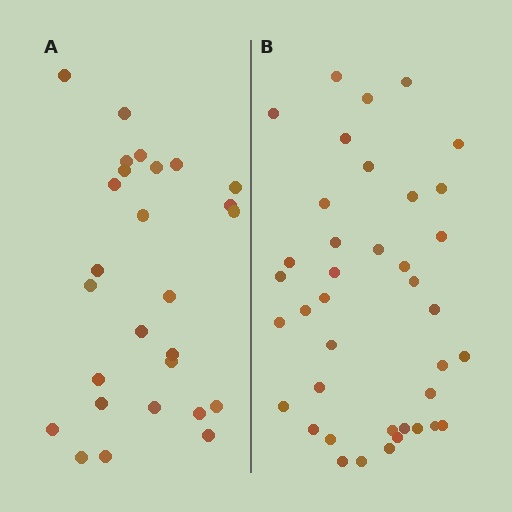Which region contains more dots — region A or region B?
Region B (the right region) has more dots.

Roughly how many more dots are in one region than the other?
Region B has roughly 12 or so more dots than region A.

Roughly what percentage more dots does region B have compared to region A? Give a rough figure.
About 45% more.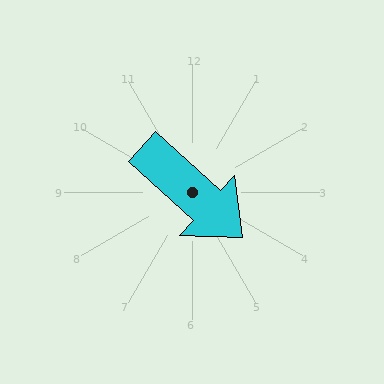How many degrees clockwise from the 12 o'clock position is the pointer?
Approximately 132 degrees.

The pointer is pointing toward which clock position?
Roughly 4 o'clock.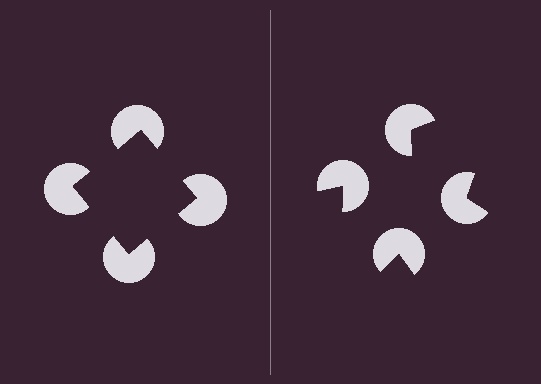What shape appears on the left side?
An illusory square.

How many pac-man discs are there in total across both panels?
8 — 4 on each side.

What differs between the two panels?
The pac-man discs are positioned identically on both sides; only the wedge orientations differ. On the left they align to a square; on the right they are misaligned.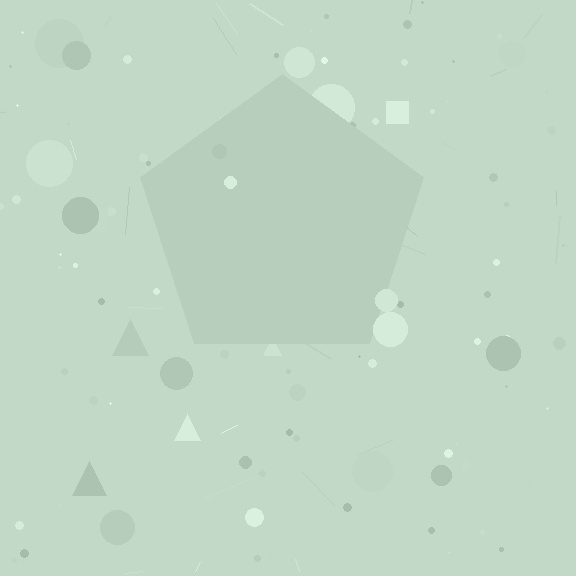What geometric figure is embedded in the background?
A pentagon is embedded in the background.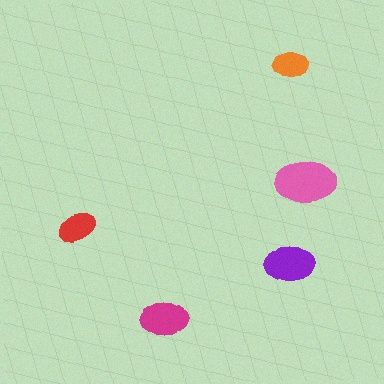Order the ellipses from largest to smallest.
the pink one, the purple one, the magenta one, the red one, the orange one.